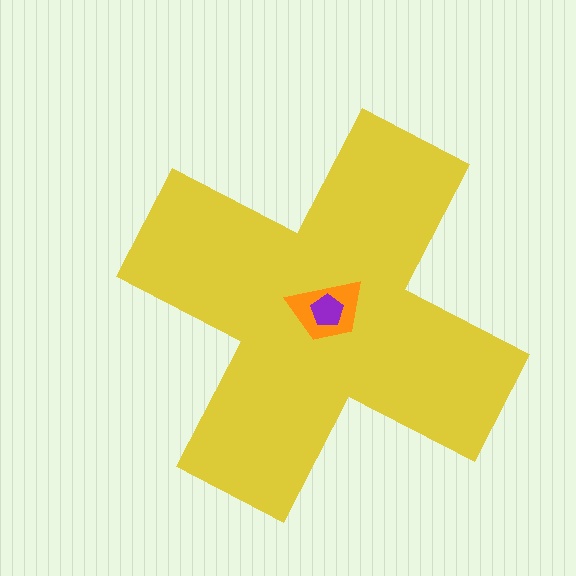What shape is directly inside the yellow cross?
The orange trapezoid.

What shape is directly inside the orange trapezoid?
The purple pentagon.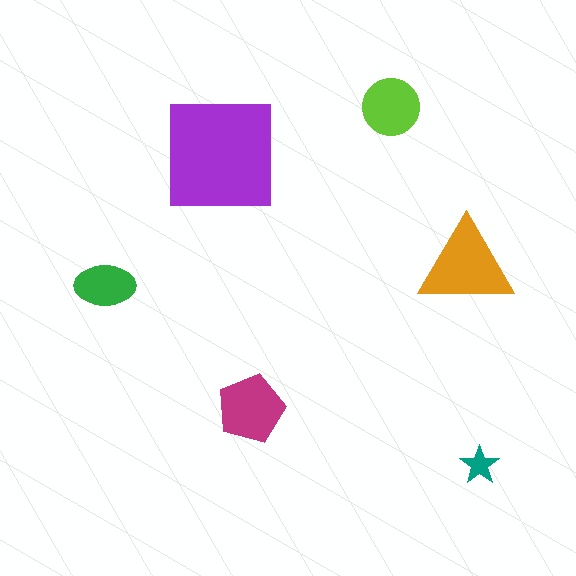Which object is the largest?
The purple square.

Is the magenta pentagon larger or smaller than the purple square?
Smaller.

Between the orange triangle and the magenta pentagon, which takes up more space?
The orange triangle.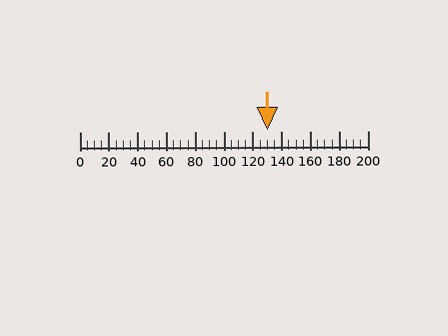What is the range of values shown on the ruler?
The ruler shows values from 0 to 200.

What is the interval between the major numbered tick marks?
The major tick marks are spaced 20 units apart.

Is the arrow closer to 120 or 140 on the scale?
The arrow is closer to 140.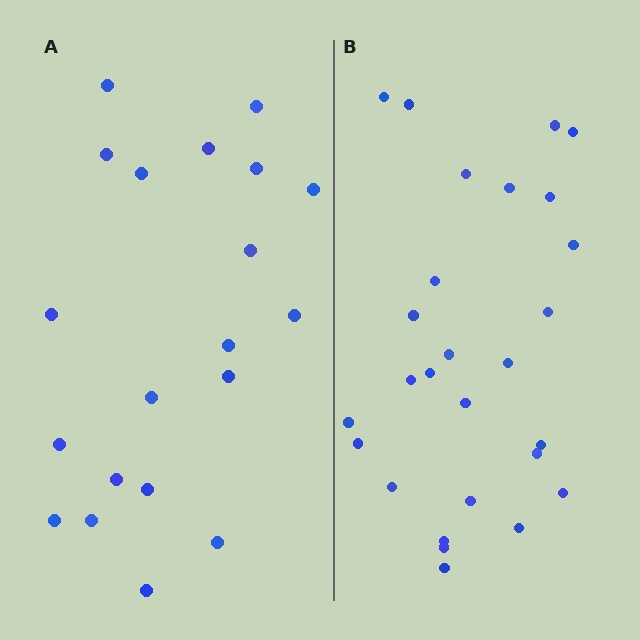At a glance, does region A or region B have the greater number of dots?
Region B (the right region) has more dots.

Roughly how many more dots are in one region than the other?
Region B has roughly 8 or so more dots than region A.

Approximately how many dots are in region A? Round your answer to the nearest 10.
About 20 dots.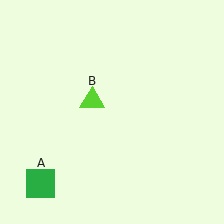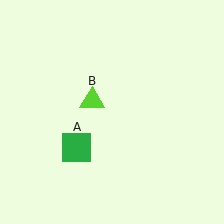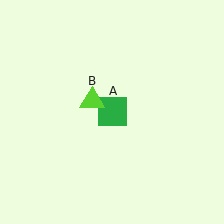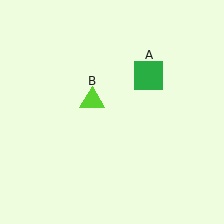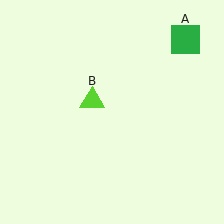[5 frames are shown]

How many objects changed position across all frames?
1 object changed position: green square (object A).